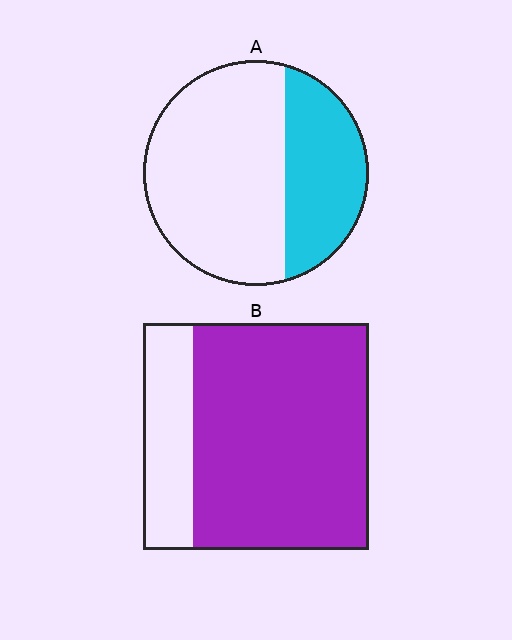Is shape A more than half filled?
No.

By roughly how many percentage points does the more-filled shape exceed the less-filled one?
By roughly 45 percentage points (B over A).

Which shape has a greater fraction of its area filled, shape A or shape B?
Shape B.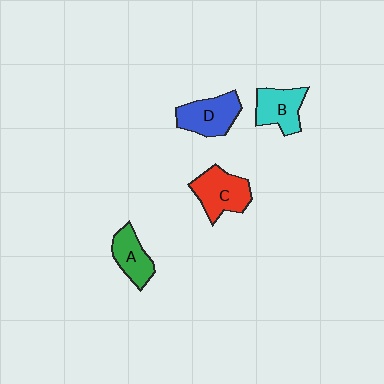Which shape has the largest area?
Shape C (red).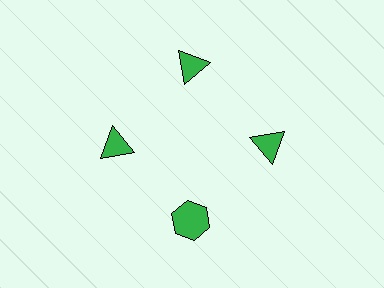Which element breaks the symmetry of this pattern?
The green hexagon at roughly the 6 o'clock position breaks the symmetry. All other shapes are green triangles.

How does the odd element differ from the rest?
It has a different shape: hexagon instead of triangle.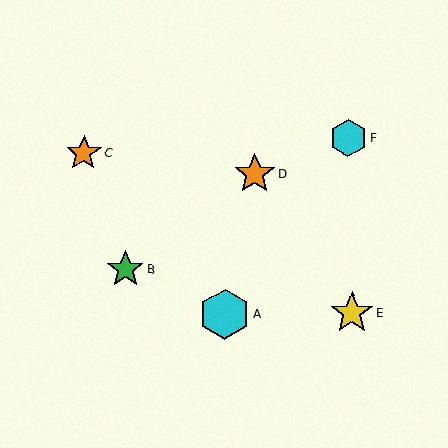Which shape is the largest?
The cyan hexagon (labeled A) is the largest.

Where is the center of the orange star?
The center of the orange star is at (84, 153).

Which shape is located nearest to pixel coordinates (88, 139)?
The orange star (labeled C) at (84, 153) is nearest to that location.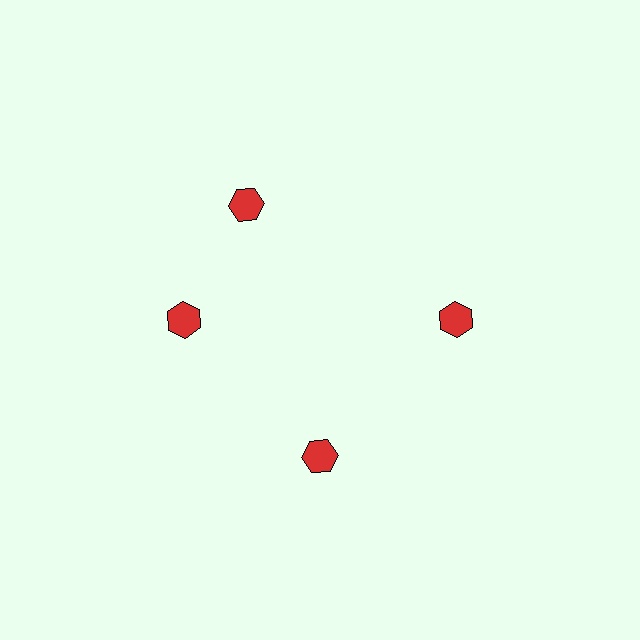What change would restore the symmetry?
The symmetry would be restored by rotating it back into even spacing with its neighbors so that all 4 hexagons sit at equal angles and equal distance from the center.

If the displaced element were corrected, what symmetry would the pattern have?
It would have 4-fold rotational symmetry — the pattern would map onto itself every 90 degrees.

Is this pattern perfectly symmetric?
No. The 4 red hexagons are arranged in a ring, but one element near the 12 o'clock position is rotated out of alignment along the ring, breaking the 4-fold rotational symmetry.